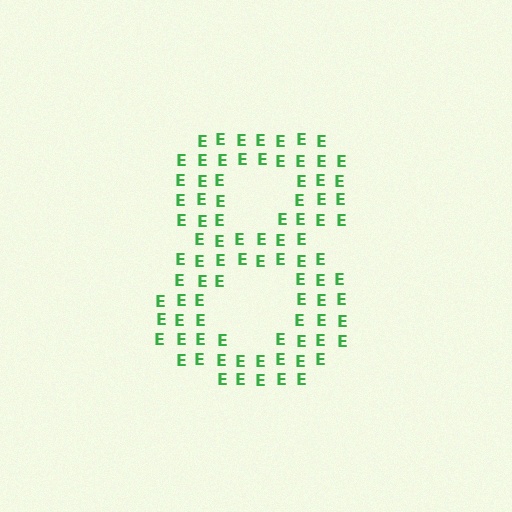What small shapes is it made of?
It is made of small letter E's.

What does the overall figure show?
The overall figure shows the digit 8.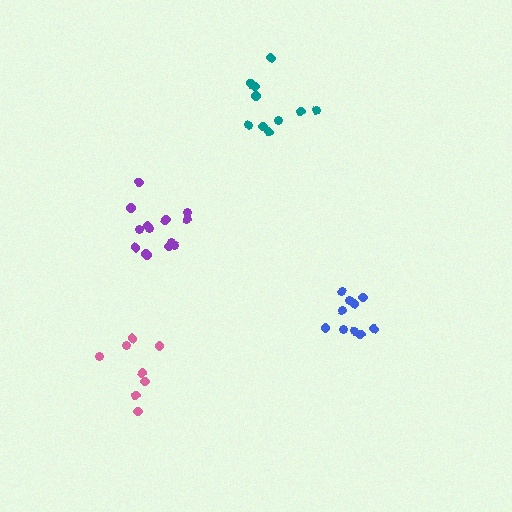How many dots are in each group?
Group 1: 14 dots, Group 2: 10 dots, Group 3: 10 dots, Group 4: 8 dots (42 total).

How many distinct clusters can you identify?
There are 4 distinct clusters.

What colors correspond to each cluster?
The clusters are colored: purple, teal, blue, pink.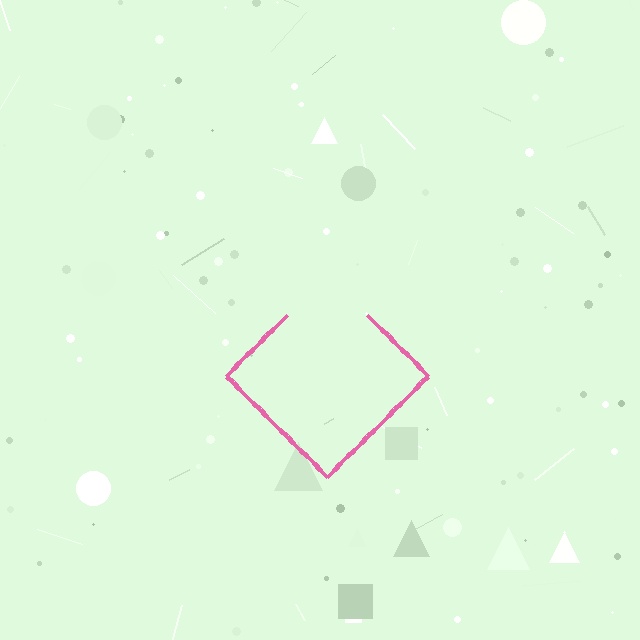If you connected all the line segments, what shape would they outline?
They would outline a diamond.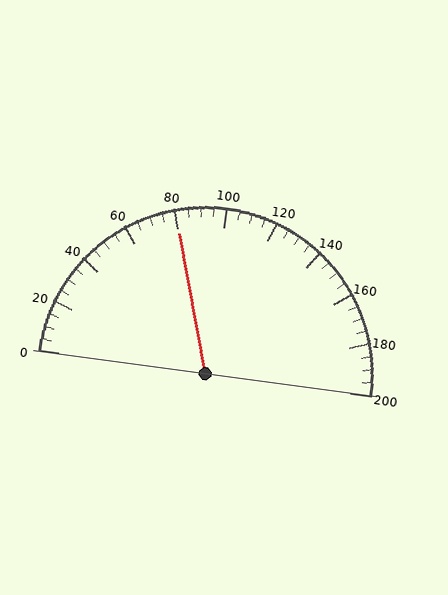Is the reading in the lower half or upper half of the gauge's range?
The reading is in the lower half of the range (0 to 200).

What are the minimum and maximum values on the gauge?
The gauge ranges from 0 to 200.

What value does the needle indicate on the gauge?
The needle indicates approximately 80.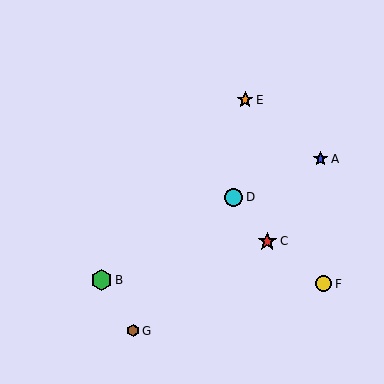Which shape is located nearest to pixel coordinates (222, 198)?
The cyan circle (labeled D) at (233, 197) is nearest to that location.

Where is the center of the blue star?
The center of the blue star is at (321, 159).